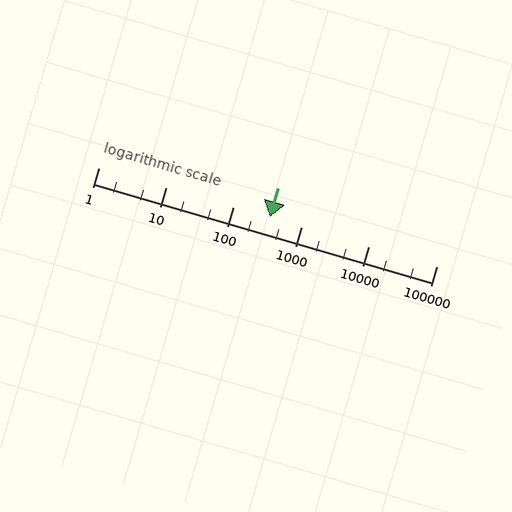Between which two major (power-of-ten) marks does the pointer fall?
The pointer is between 100 and 1000.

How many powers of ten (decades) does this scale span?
The scale spans 5 decades, from 1 to 100000.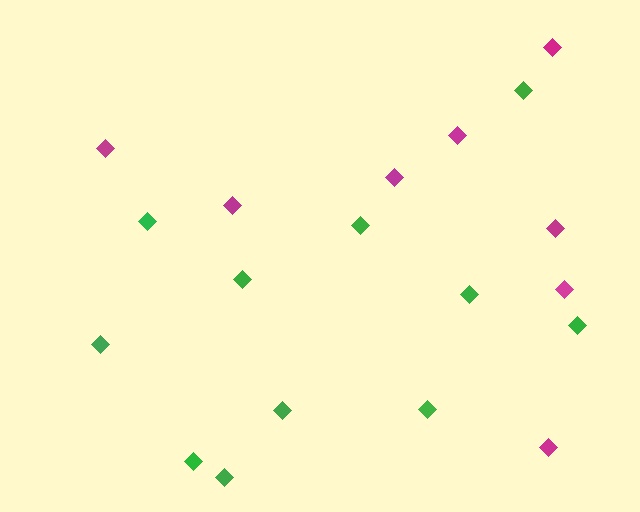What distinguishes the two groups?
There are 2 groups: one group of green diamonds (11) and one group of magenta diamonds (8).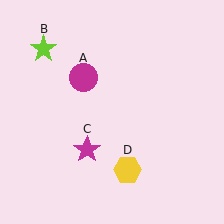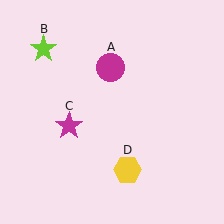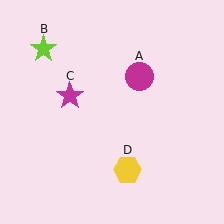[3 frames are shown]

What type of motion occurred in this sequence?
The magenta circle (object A), magenta star (object C) rotated clockwise around the center of the scene.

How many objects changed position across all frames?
2 objects changed position: magenta circle (object A), magenta star (object C).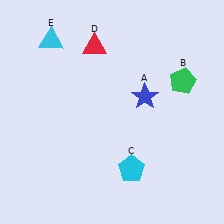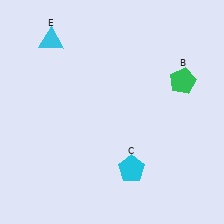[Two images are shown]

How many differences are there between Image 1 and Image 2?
There are 2 differences between the two images.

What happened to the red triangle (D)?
The red triangle (D) was removed in Image 2. It was in the top-left area of Image 1.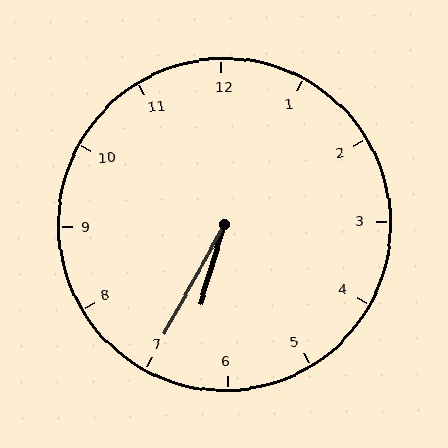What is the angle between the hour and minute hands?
Approximately 12 degrees.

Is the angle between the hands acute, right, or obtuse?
It is acute.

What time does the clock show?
6:35.